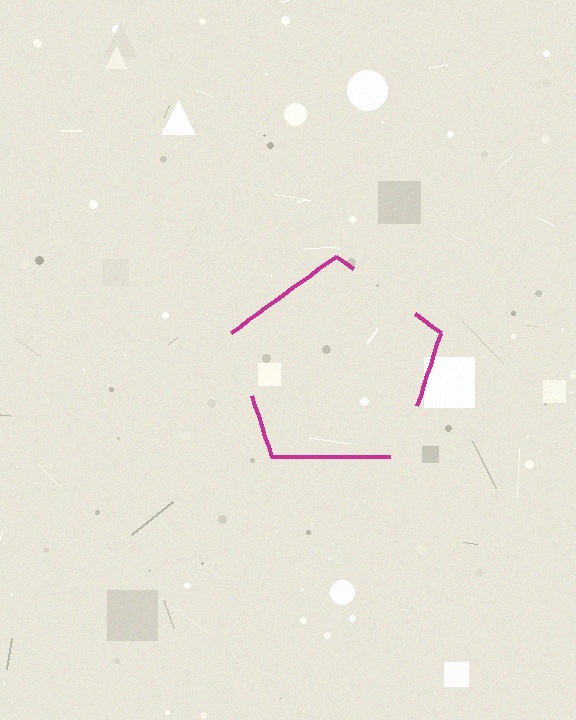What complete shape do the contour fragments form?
The contour fragments form a pentagon.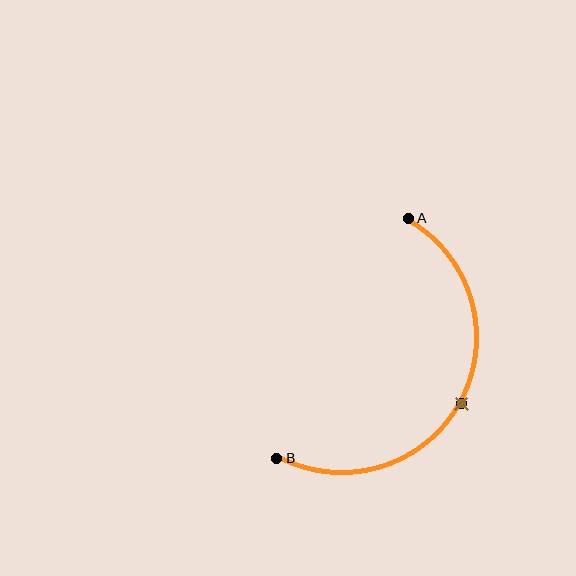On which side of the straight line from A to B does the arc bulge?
The arc bulges to the right of the straight line connecting A and B.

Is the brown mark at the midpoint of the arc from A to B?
Yes. The brown mark lies on the arc at equal arc-length from both A and B — it is the arc midpoint.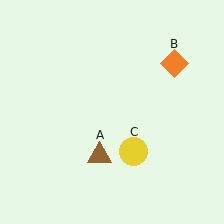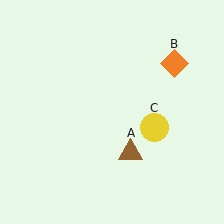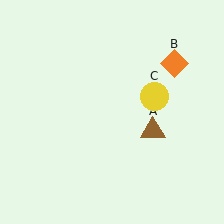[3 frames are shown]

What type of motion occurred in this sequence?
The brown triangle (object A), yellow circle (object C) rotated counterclockwise around the center of the scene.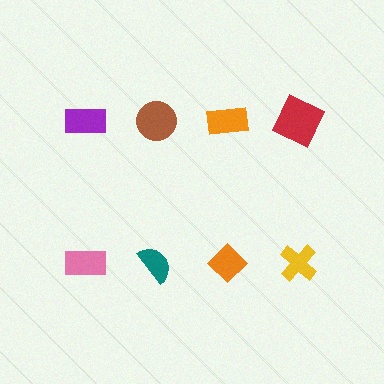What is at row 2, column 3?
An orange diamond.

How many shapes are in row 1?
4 shapes.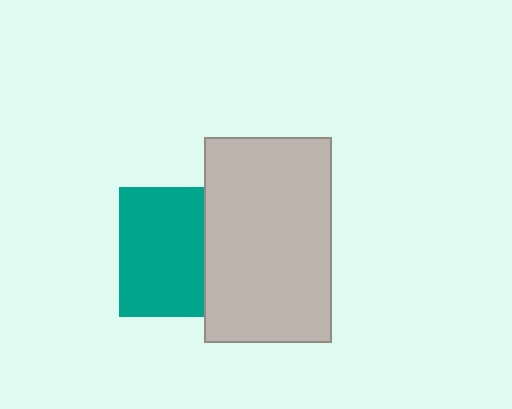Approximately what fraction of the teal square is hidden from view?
Roughly 35% of the teal square is hidden behind the light gray rectangle.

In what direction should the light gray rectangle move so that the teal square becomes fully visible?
The light gray rectangle should move right. That is the shortest direction to clear the overlap and leave the teal square fully visible.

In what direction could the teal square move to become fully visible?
The teal square could move left. That would shift it out from behind the light gray rectangle entirely.